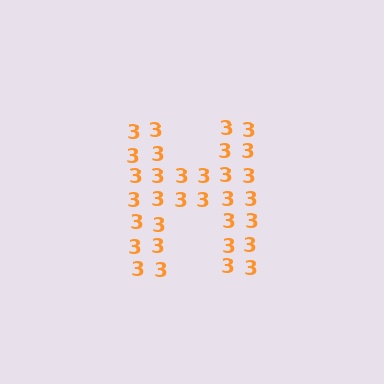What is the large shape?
The large shape is the letter H.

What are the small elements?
The small elements are digit 3's.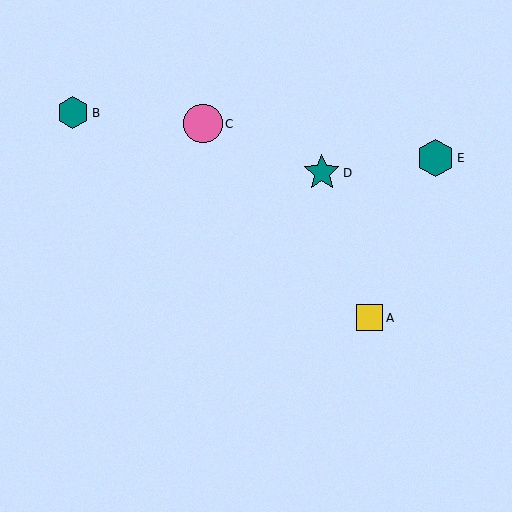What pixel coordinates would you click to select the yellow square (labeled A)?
Click at (370, 318) to select the yellow square A.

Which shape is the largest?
The pink circle (labeled C) is the largest.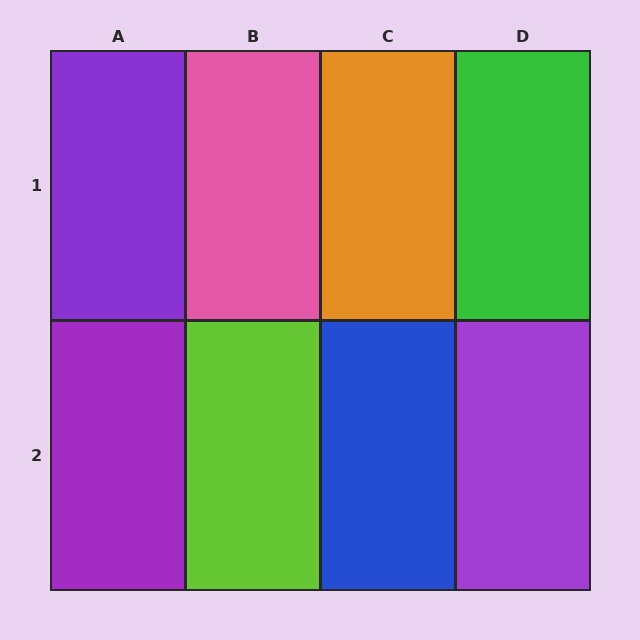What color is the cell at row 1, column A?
Purple.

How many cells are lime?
1 cell is lime.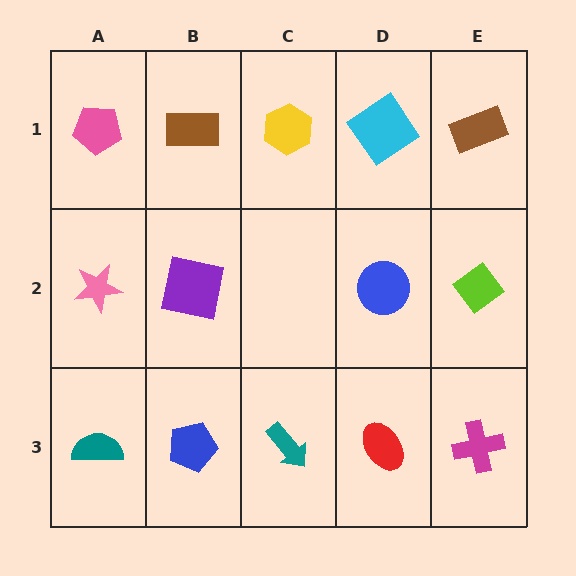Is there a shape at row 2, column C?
No, that cell is empty.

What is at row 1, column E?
A brown rectangle.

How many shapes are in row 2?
4 shapes.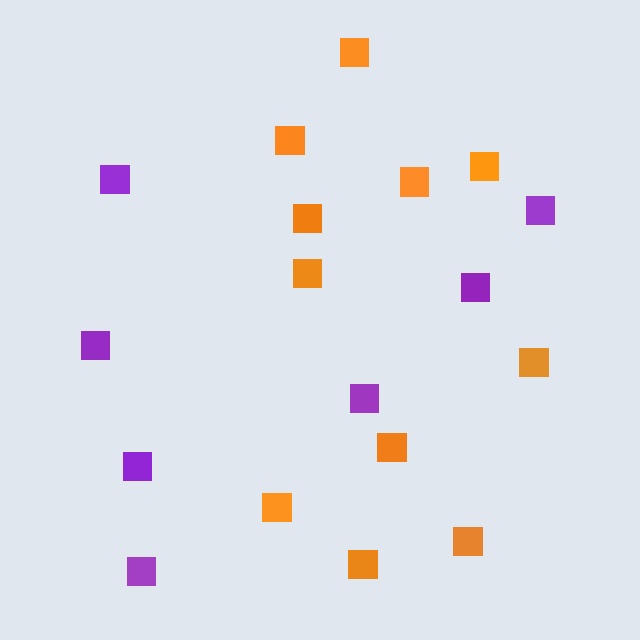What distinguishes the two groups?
There are 2 groups: one group of purple squares (7) and one group of orange squares (11).